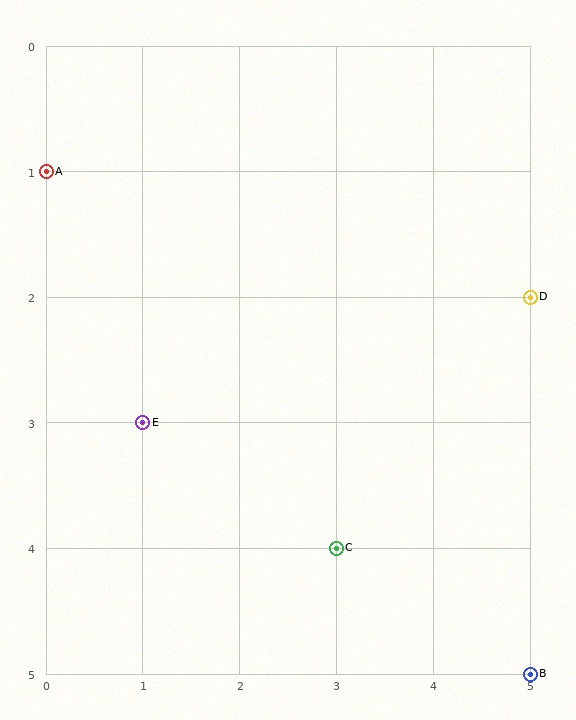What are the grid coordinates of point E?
Point E is at grid coordinates (1, 3).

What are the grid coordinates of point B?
Point B is at grid coordinates (5, 5).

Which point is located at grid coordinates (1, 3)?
Point E is at (1, 3).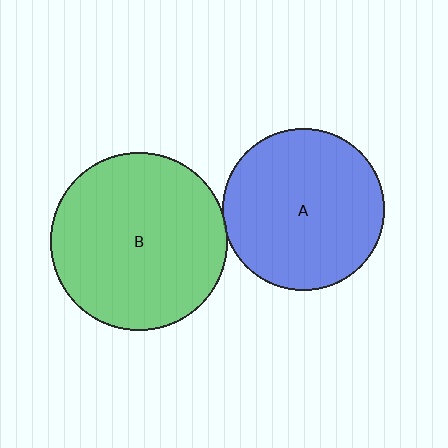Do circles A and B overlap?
Yes.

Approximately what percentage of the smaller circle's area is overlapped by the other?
Approximately 5%.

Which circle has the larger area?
Circle B (green).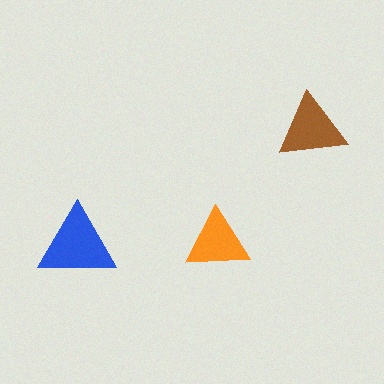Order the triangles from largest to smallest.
the blue one, the brown one, the orange one.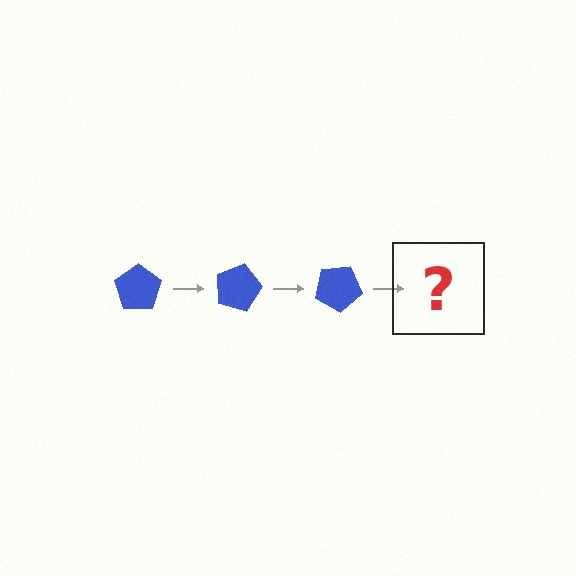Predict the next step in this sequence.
The next step is a blue pentagon rotated 45 degrees.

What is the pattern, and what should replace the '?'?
The pattern is that the pentagon rotates 15 degrees each step. The '?' should be a blue pentagon rotated 45 degrees.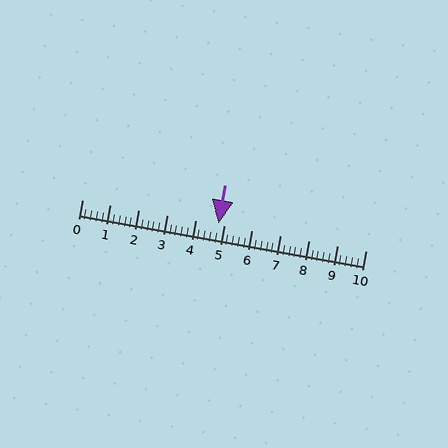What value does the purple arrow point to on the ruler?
The purple arrow points to approximately 4.8.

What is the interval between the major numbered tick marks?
The major tick marks are spaced 1 units apart.